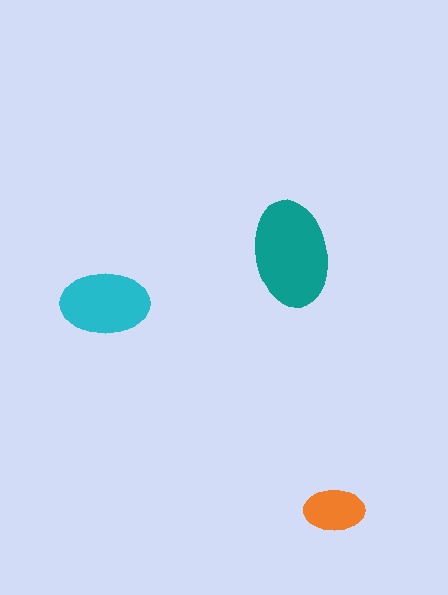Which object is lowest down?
The orange ellipse is bottommost.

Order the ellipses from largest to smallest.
the teal one, the cyan one, the orange one.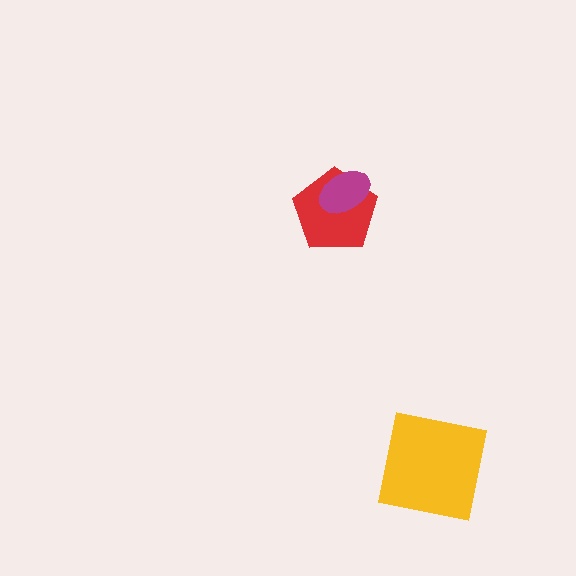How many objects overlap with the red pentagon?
1 object overlaps with the red pentagon.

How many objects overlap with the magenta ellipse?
1 object overlaps with the magenta ellipse.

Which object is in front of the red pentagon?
The magenta ellipse is in front of the red pentagon.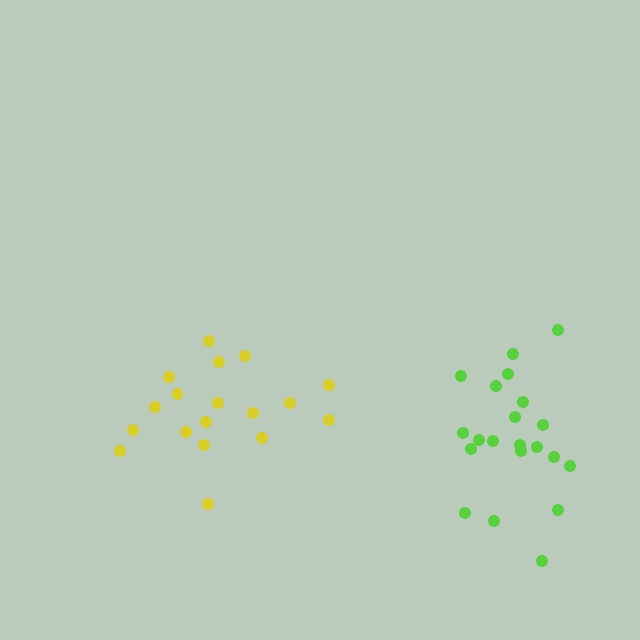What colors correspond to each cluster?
The clusters are colored: yellow, lime.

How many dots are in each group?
Group 1: 18 dots, Group 2: 21 dots (39 total).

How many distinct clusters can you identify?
There are 2 distinct clusters.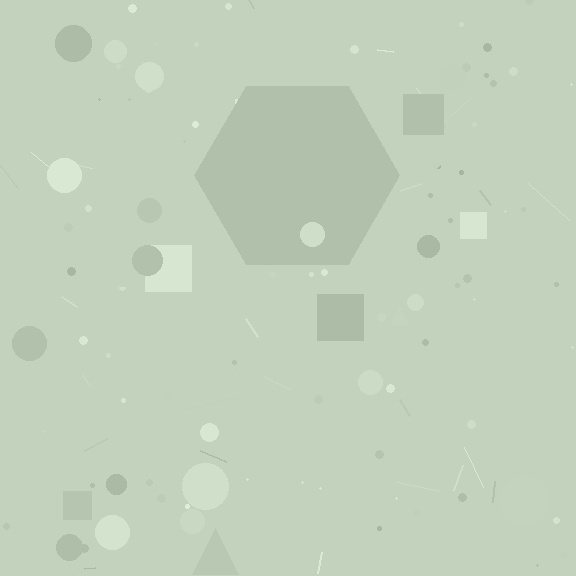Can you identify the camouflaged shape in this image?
The camouflaged shape is a hexagon.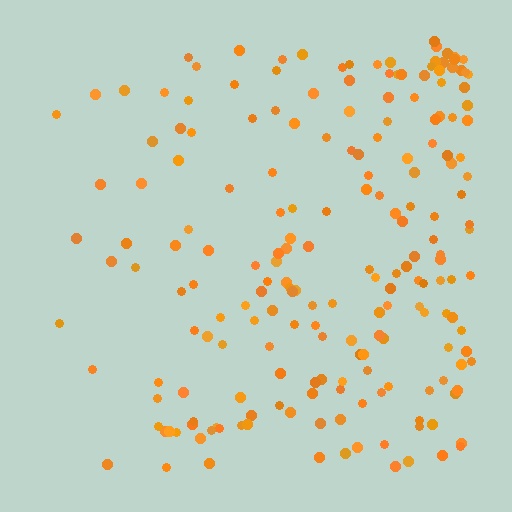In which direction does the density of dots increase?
From left to right, with the right side densest.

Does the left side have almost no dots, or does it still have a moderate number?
Still a moderate number, just noticeably fewer than the right.